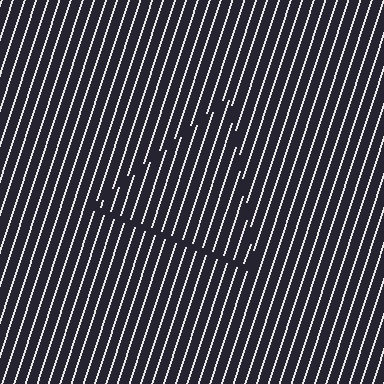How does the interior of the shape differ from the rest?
The interior of the shape contains the same grating, shifted by half a period — the contour is defined by the phase discontinuity where line-ends from the inner and outer gratings abut.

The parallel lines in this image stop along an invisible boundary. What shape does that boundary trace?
An illusory triangle. The interior of the shape contains the same grating, shifted by half a period — the contour is defined by the phase discontinuity where line-ends from the inner and outer gratings abut.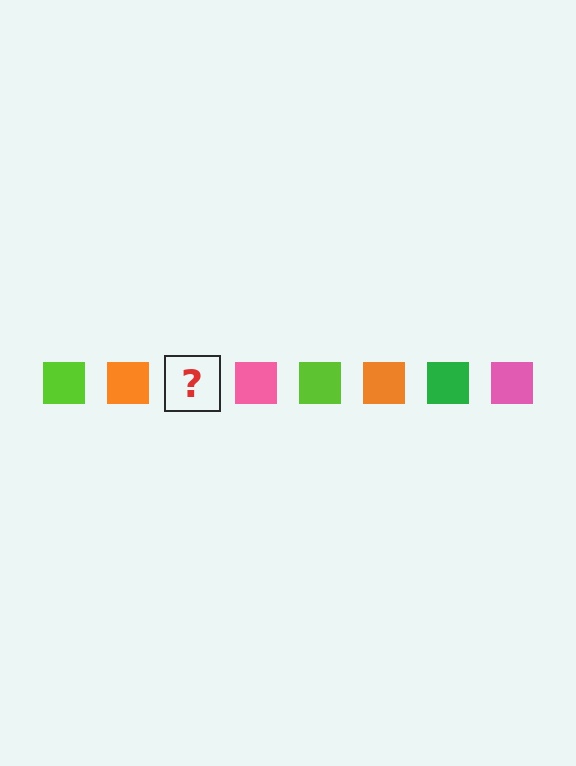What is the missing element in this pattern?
The missing element is a green square.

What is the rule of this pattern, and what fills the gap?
The rule is that the pattern cycles through lime, orange, green, pink squares. The gap should be filled with a green square.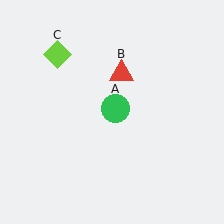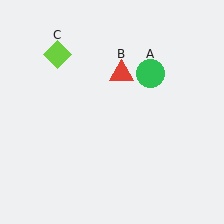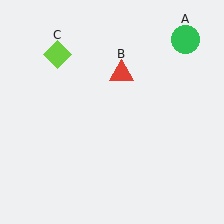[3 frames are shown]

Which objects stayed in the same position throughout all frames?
Red triangle (object B) and lime diamond (object C) remained stationary.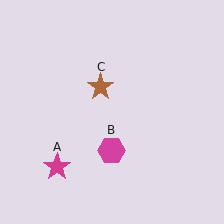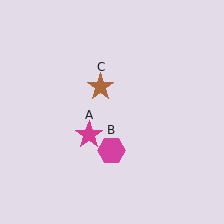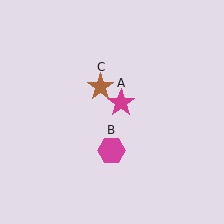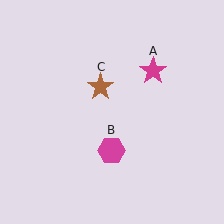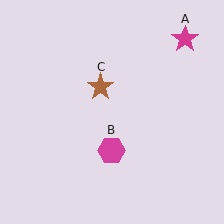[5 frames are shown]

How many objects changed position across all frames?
1 object changed position: magenta star (object A).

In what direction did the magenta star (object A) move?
The magenta star (object A) moved up and to the right.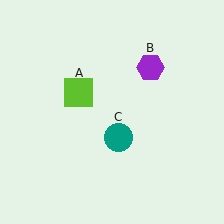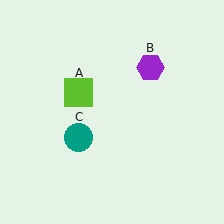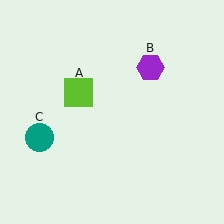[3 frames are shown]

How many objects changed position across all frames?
1 object changed position: teal circle (object C).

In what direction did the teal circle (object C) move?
The teal circle (object C) moved left.